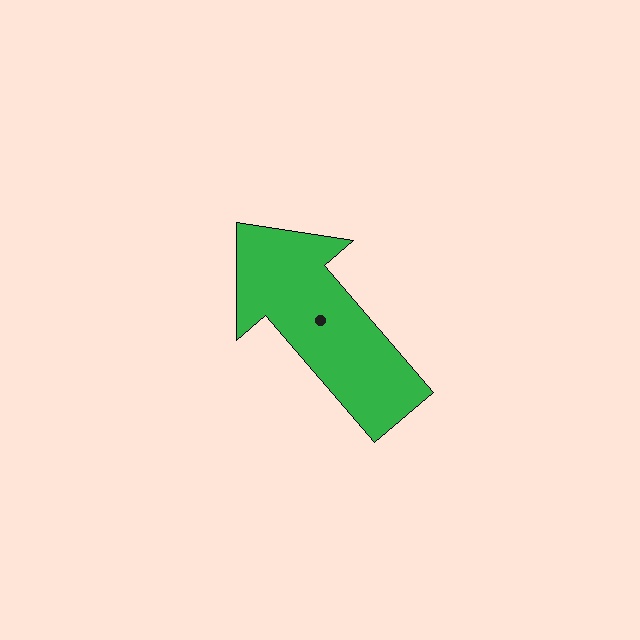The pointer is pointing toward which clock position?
Roughly 11 o'clock.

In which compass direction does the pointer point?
Northwest.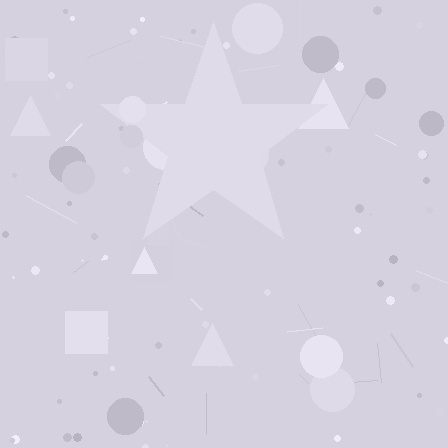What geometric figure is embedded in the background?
A star is embedded in the background.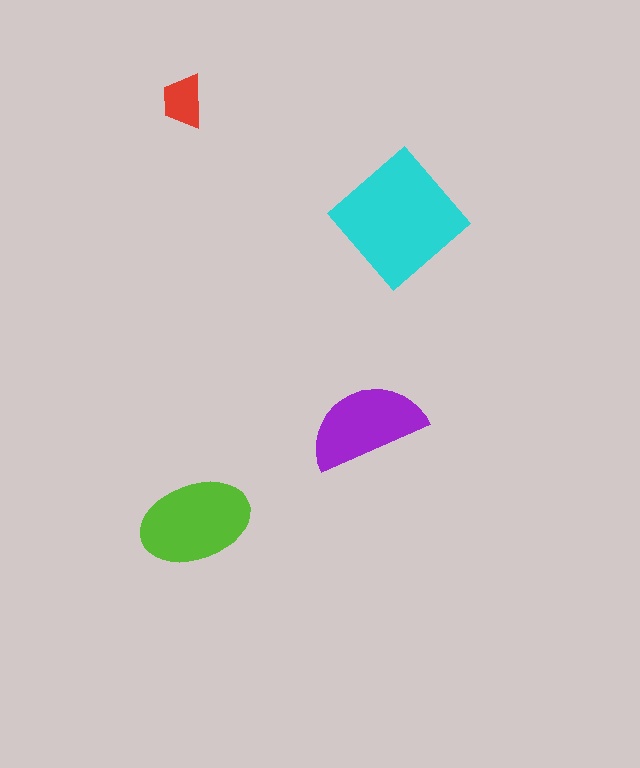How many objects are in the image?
There are 4 objects in the image.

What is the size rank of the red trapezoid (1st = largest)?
4th.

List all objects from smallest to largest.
The red trapezoid, the purple semicircle, the lime ellipse, the cyan diamond.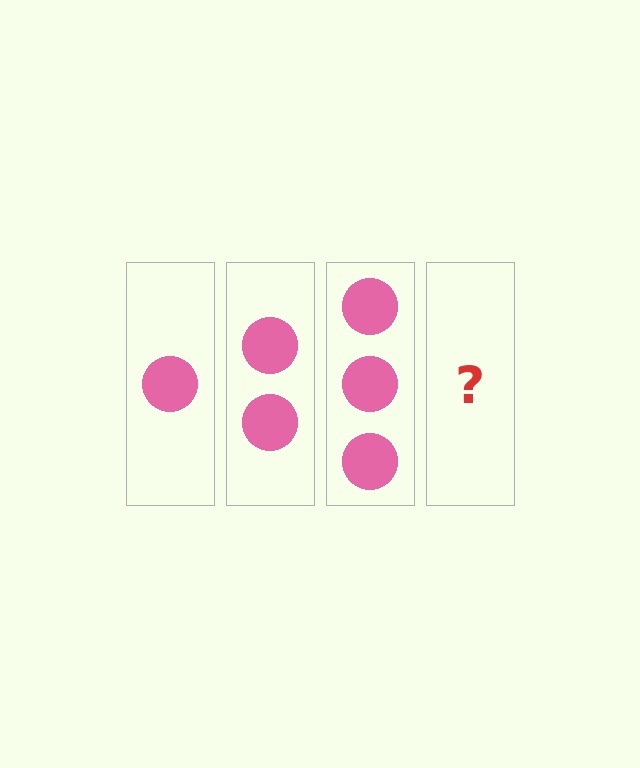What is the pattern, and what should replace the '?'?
The pattern is that each step adds one more circle. The '?' should be 4 circles.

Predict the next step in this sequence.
The next step is 4 circles.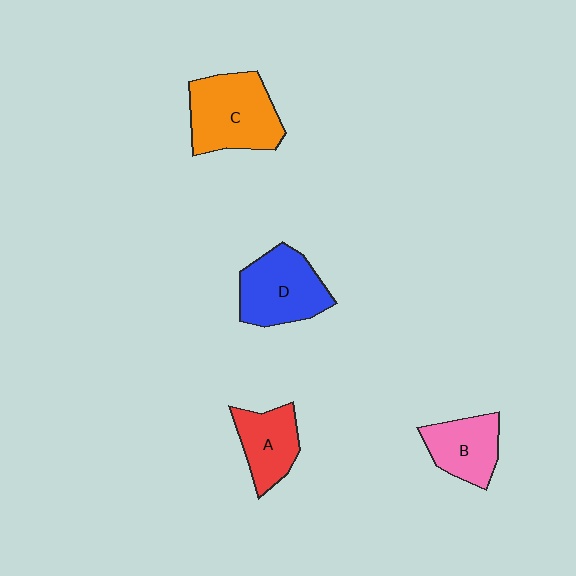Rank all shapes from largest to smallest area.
From largest to smallest: C (orange), D (blue), B (pink), A (red).